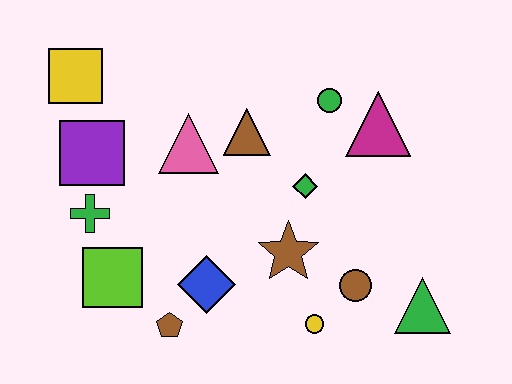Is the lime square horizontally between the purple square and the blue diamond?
Yes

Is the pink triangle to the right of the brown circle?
No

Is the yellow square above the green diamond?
Yes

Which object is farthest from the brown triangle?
The green triangle is farthest from the brown triangle.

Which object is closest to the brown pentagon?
The blue diamond is closest to the brown pentagon.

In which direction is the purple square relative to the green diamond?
The purple square is to the left of the green diamond.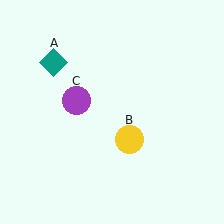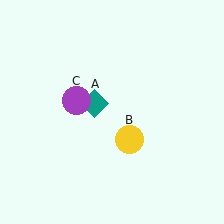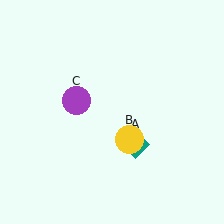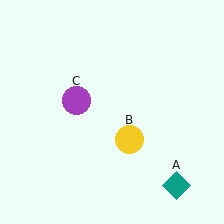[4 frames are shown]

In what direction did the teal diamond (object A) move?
The teal diamond (object A) moved down and to the right.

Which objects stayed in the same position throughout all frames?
Yellow circle (object B) and purple circle (object C) remained stationary.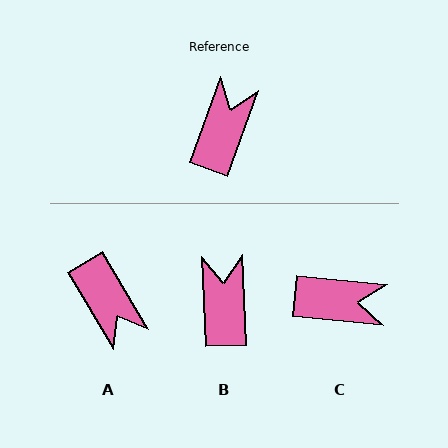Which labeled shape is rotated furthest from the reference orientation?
A, about 129 degrees away.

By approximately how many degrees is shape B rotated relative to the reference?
Approximately 22 degrees counter-clockwise.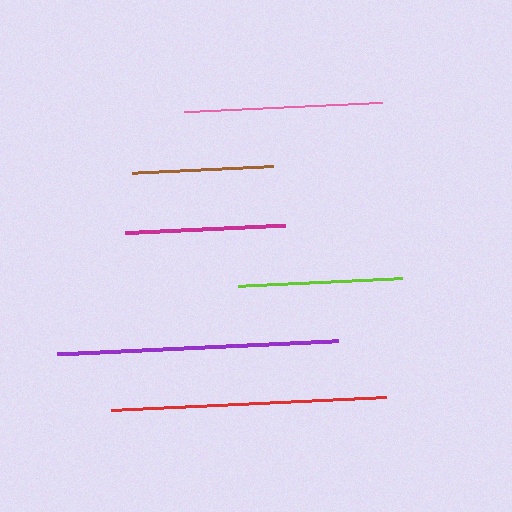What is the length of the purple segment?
The purple segment is approximately 282 pixels long.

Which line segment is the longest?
The purple line is the longest at approximately 282 pixels.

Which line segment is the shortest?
The brown line is the shortest at approximately 141 pixels.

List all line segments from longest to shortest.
From longest to shortest: purple, red, pink, lime, magenta, brown.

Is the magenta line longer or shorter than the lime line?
The lime line is longer than the magenta line.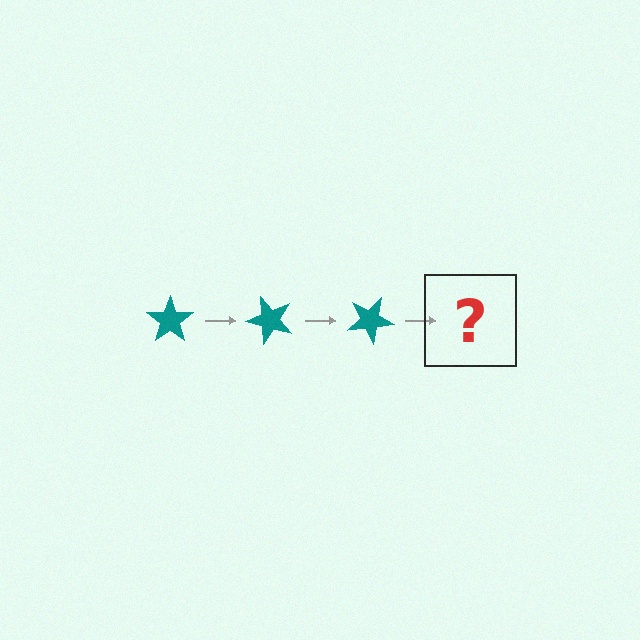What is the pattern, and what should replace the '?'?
The pattern is that the star rotates 50 degrees each step. The '?' should be a teal star rotated 150 degrees.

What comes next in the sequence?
The next element should be a teal star rotated 150 degrees.